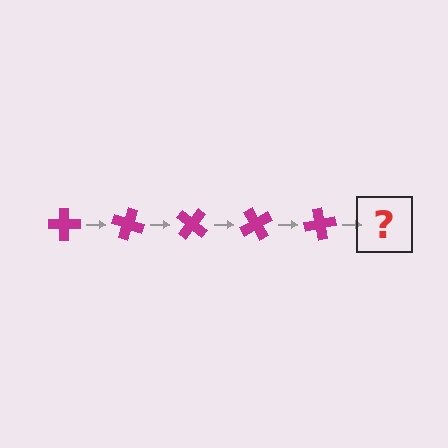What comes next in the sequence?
The next element should be a magenta cross rotated 100 degrees.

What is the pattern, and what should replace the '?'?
The pattern is that the cross rotates 20 degrees each step. The '?' should be a magenta cross rotated 100 degrees.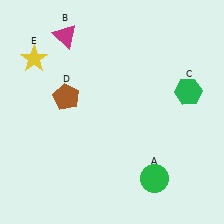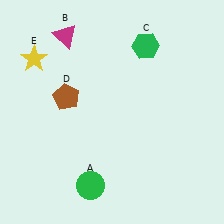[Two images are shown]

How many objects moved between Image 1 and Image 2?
2 objects moved between the two images.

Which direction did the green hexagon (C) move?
The green hexagon (C) moved up.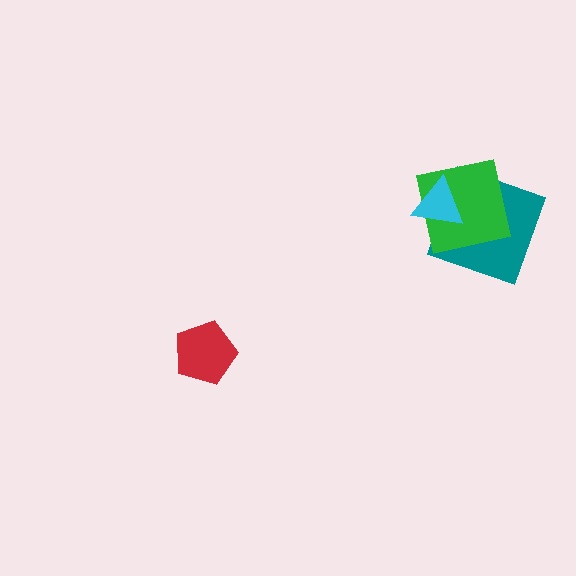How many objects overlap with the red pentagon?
0 objects overlap with the red pentagon.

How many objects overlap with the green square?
2 objects overlap with the green square.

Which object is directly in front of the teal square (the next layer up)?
The green square is directly in front of the teal square.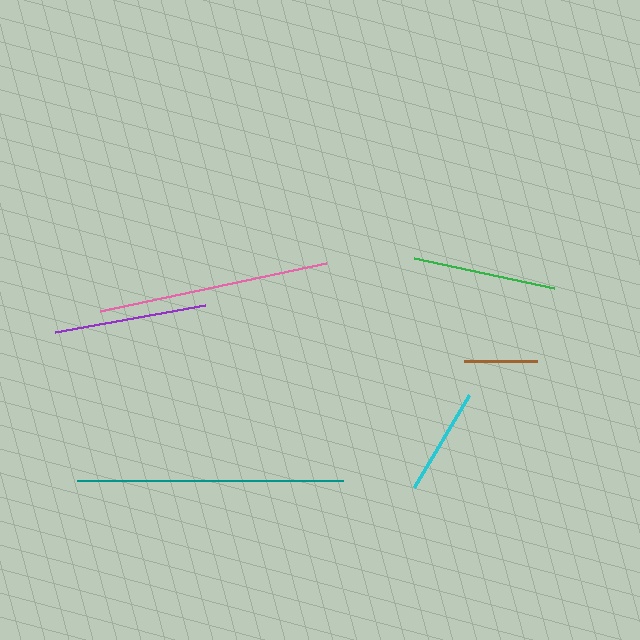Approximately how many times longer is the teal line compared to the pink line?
The teal line is approximately 1.2 times the length of the pink line.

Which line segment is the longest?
The teal line is the longest at approximately 265 pixels.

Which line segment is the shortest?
The brown line is the shortest at approximately 73 pixels.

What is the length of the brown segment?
The brown segment is approximately 73 pixels long.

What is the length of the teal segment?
The teal segment is approximately 265 pixels long.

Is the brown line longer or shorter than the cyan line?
The cyan line is longer than the brown line.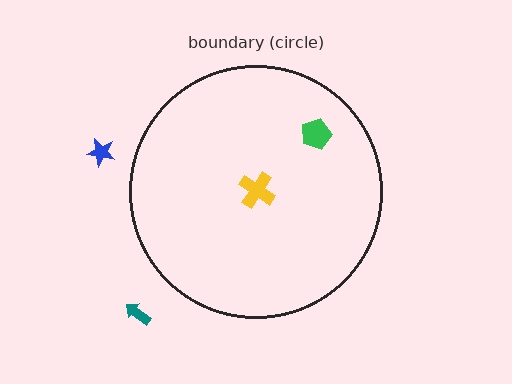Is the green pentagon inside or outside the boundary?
Inside.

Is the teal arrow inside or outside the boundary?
Outside.